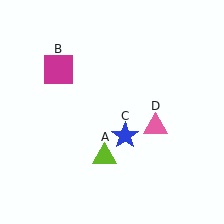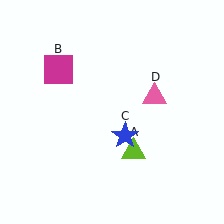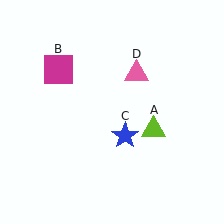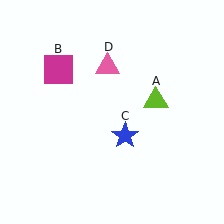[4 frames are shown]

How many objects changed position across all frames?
2 objects changed position: lime triangle (object A), pink triangle (object D).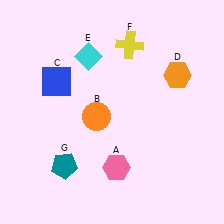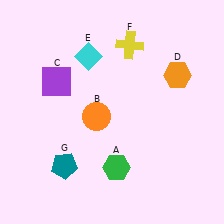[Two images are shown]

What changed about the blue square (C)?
In Image 1, C is blue. In Image 2, it changed to purple.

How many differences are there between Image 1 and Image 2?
There are 2 differences between the two images.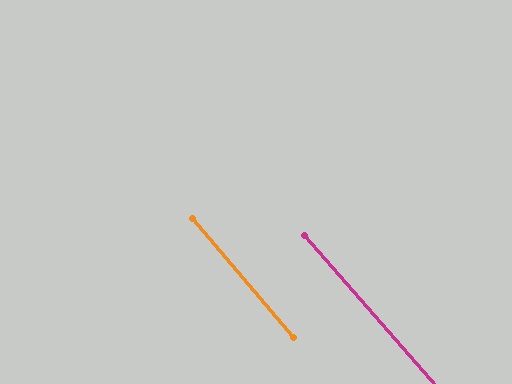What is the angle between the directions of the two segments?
Approximately 1 degree.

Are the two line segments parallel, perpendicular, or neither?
Parallel — their directions differ by only 0.9°.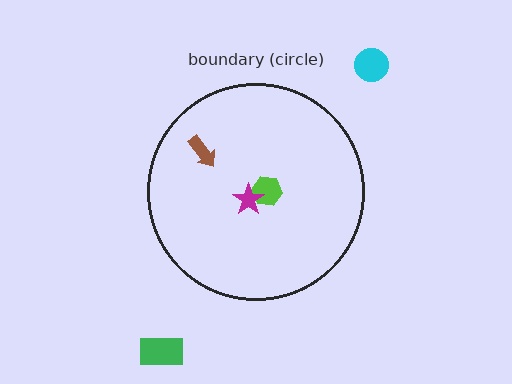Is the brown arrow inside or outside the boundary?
Inside.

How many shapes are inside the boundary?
3 inside, 2 outside.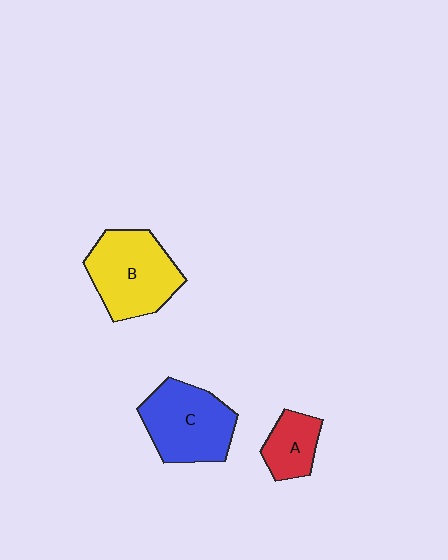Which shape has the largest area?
Shape B (yellow).